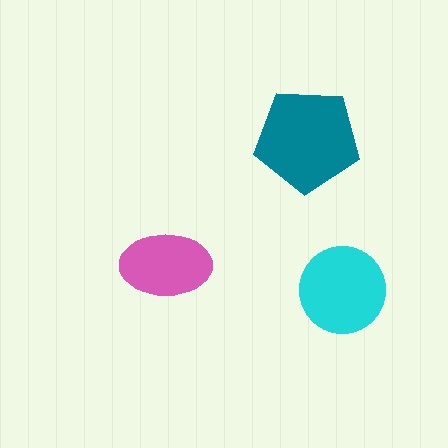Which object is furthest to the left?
The pink ellipse is leftmost.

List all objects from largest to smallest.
The teal pentagon, the cyan circle, the pink ellipse.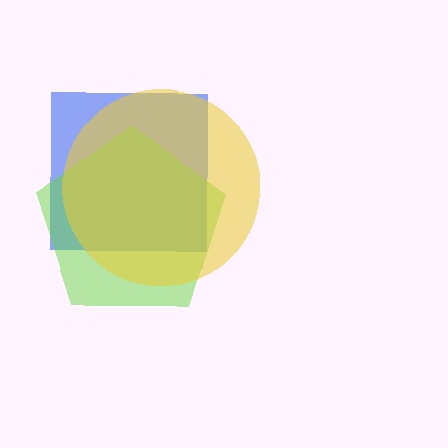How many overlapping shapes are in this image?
There are 3 overlapping shapes in the image.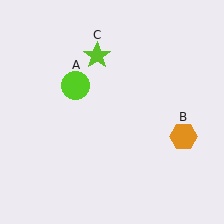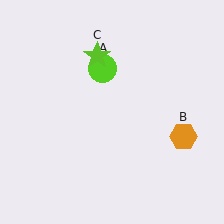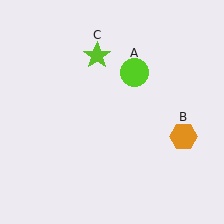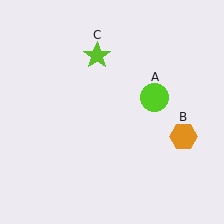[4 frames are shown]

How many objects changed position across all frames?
1 object changed position: lime circle (object A).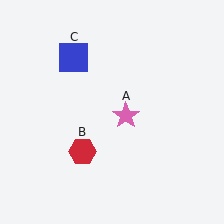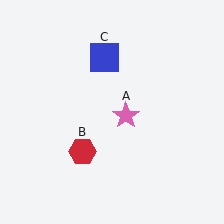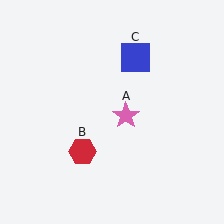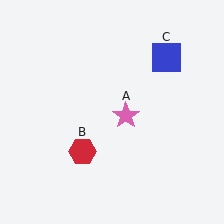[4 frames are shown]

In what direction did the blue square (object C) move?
The blue square (object C) moved right.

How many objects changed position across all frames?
1 object changed position: blue square (object C).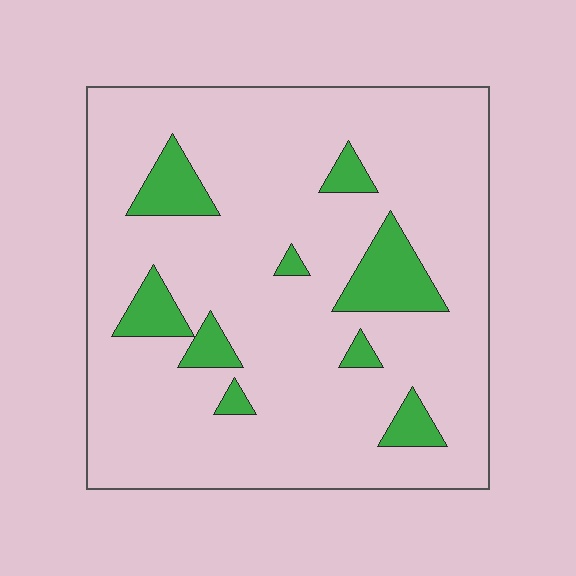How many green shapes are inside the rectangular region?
9.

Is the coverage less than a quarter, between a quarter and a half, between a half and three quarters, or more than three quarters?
Less than a quarter.